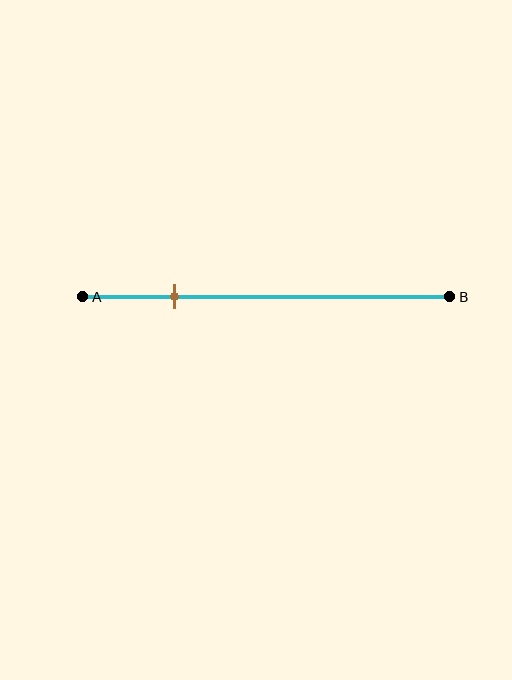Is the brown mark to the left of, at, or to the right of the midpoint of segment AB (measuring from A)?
The brown mark is to the left of the midpoint of segment AB.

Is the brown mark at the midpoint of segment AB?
No, the mark is at about 25% from A, not at the 50% midpoint.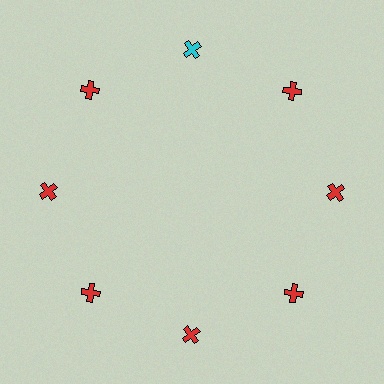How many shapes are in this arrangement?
There are 8 shapes arranged in a ring pattern.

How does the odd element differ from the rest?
It has a different color: cyan instead of red.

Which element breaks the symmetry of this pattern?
The cyan cross at roughly the 12 o'clock position breaks the symmetry. All other shapes are red crosses.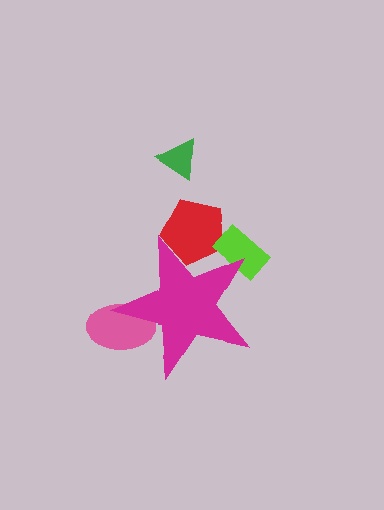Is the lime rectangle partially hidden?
Yes, the lime rectangle is partially hidden behind the magenta star.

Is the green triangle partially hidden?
No, the green triangle is fully visible.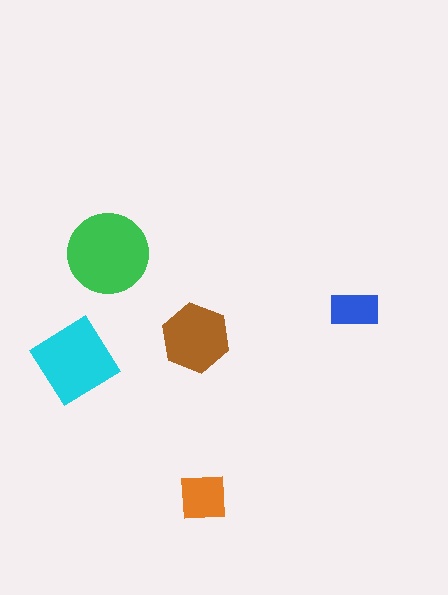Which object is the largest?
The green circle.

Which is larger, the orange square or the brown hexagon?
The brown hexagon.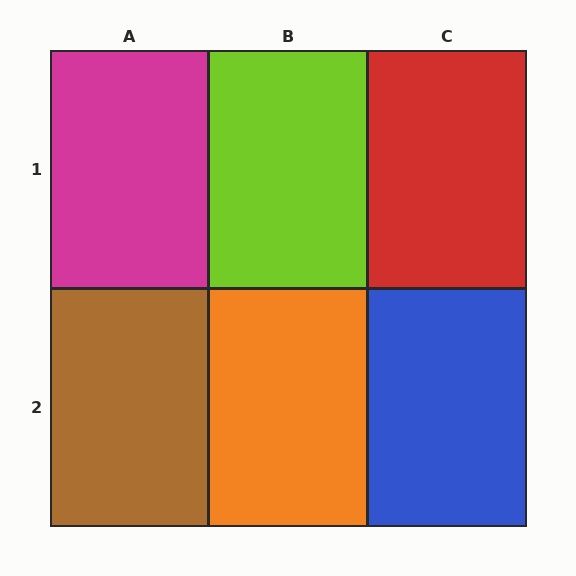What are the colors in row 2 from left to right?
Brown, orange, blue.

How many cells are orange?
1 cell is orange.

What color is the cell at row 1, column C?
Red.